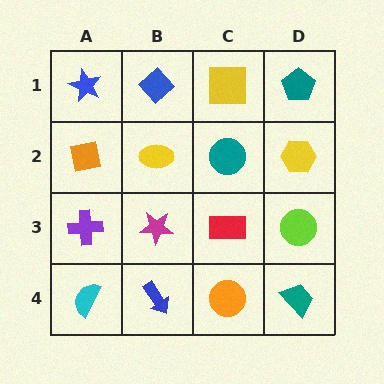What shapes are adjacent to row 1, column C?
A teal circle (row 2, column C), a blue diamond (row 1, column B), a teal pentagon (row 1, column D).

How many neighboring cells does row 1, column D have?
2.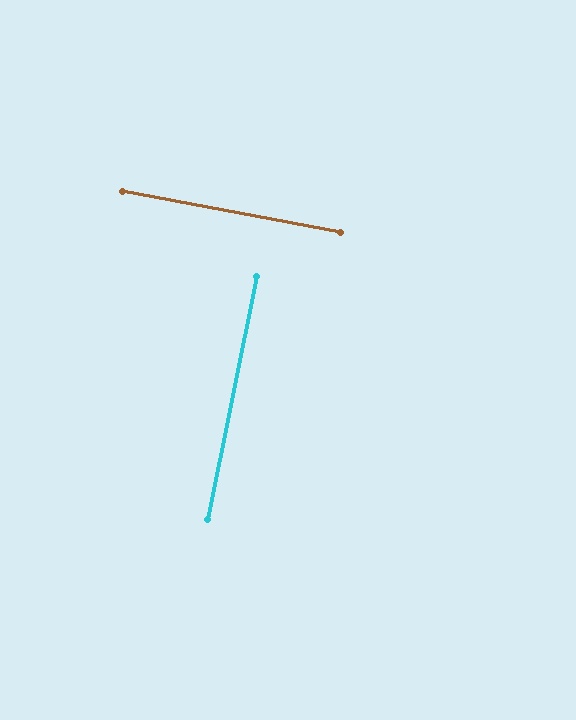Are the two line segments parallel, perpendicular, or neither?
Perpendicular — they meet at approximately 89°.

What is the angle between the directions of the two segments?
Approximately 89 degrees.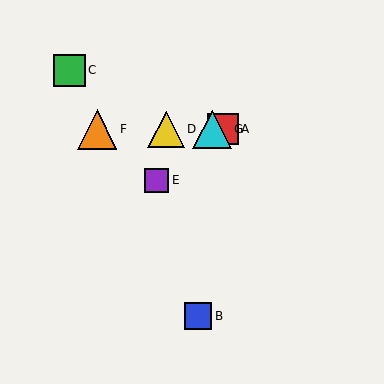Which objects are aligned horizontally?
Objects A, D, F, G are aligned horizontally.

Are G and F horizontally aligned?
Yes, both are at y≈129.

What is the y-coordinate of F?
Object F is at y≈129.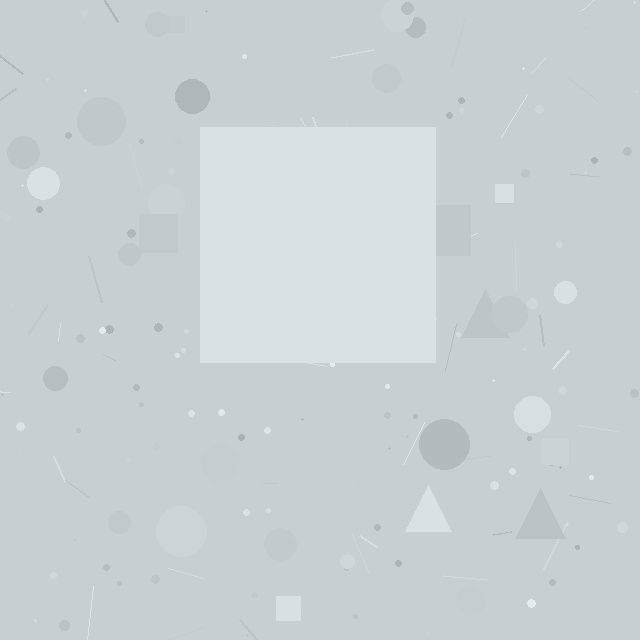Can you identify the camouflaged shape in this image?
The camouflaged shape is a square.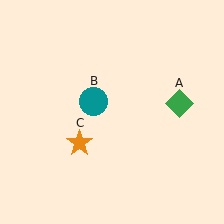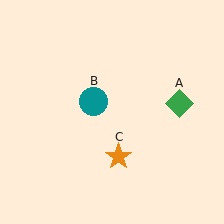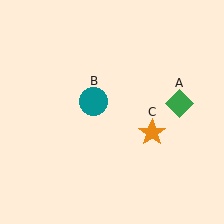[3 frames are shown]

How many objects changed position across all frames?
1 object changed position: orange star (object C).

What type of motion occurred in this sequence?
The orange star (object C) rotated counterclockwise around the center of the scene.